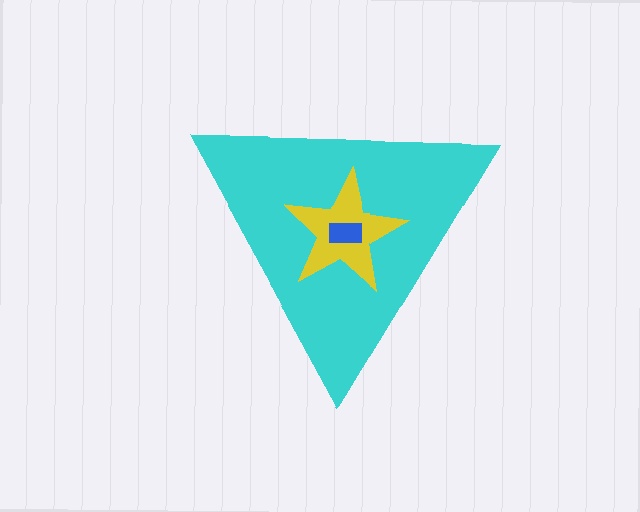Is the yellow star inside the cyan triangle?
Yes.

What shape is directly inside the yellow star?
The blue rectangle.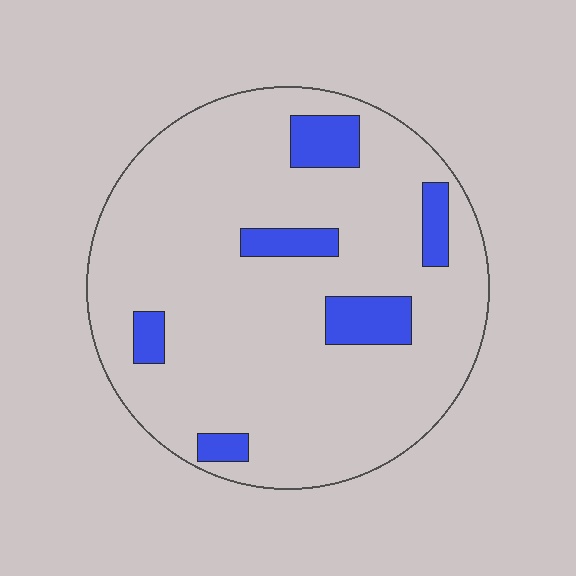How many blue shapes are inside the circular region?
6.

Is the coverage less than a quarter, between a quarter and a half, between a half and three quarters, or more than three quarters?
Less than a quarter.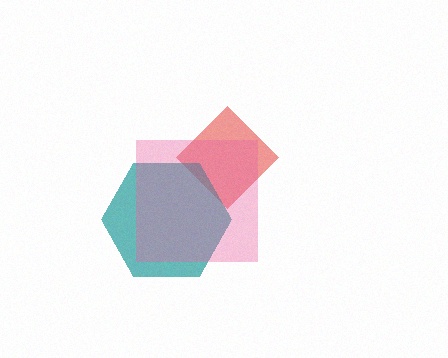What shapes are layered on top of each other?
The layered shapes are: a red diamond, a teal hexagon, a pink square.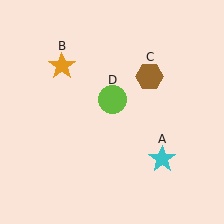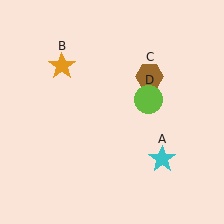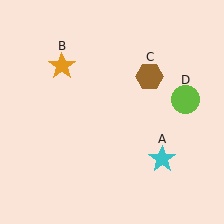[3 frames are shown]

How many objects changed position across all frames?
1 object changed position: lime circle (object D).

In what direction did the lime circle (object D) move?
The lime circle (object D) moved right.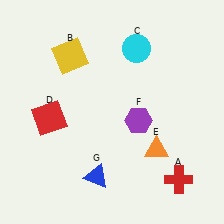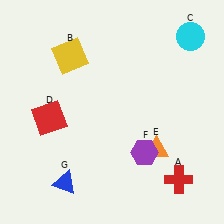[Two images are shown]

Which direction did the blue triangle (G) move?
The blue triangle (G) moved left.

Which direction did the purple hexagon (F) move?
The purple hexagon (F) moved down.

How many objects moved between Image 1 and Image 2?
3 objects moved between the two images.